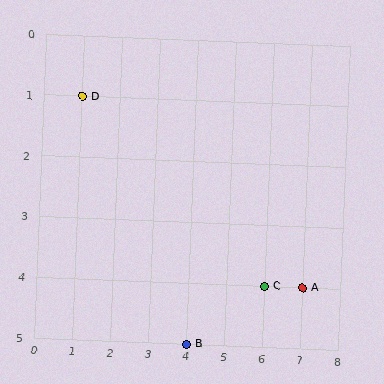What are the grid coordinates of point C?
Point C is at grid coordinates (6, 4).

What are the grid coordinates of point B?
Point B is at grid coordinates (4, 5).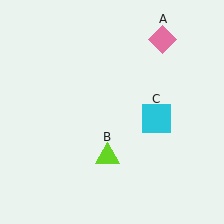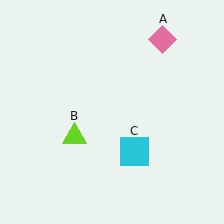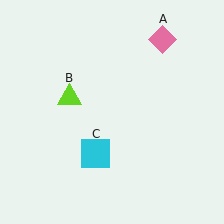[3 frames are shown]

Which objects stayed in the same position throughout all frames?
Pink diamond (object A) remained stationary.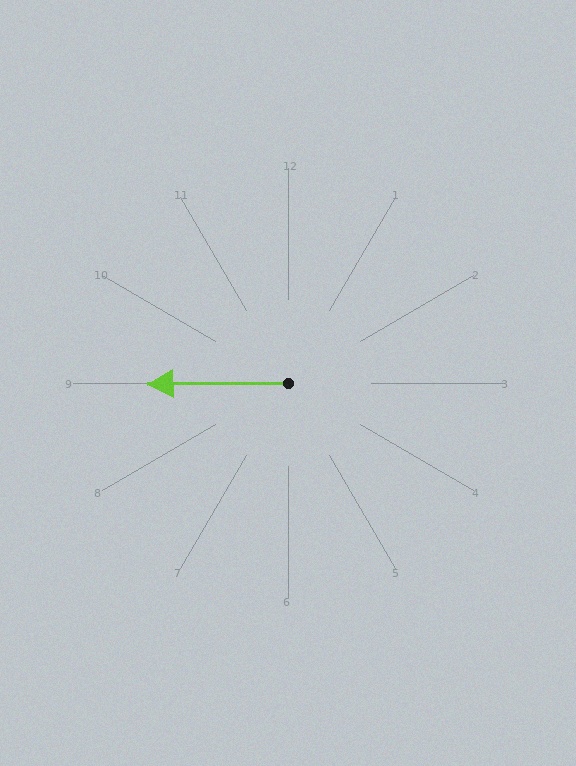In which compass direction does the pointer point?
West.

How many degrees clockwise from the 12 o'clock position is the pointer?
Approximately 270 degrees.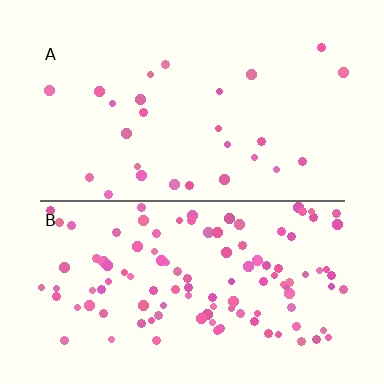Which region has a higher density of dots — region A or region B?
B (the bottom).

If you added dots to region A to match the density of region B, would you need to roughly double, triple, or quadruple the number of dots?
Approximately quadruple.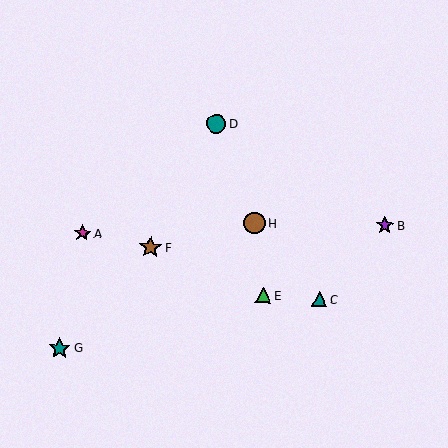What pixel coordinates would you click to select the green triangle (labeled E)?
Click at (263, 295) to select the green triangle E.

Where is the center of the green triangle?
The center of the green triangle is at (263, 295).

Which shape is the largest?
The brown star (labeled F) is the largest.